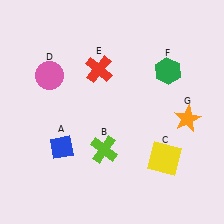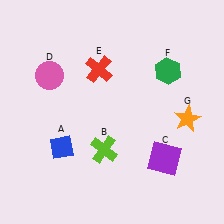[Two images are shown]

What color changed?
The square (C) changed from yellow in Image 1 to purple in Image 2.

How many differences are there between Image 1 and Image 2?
There is 1 difference between the two images.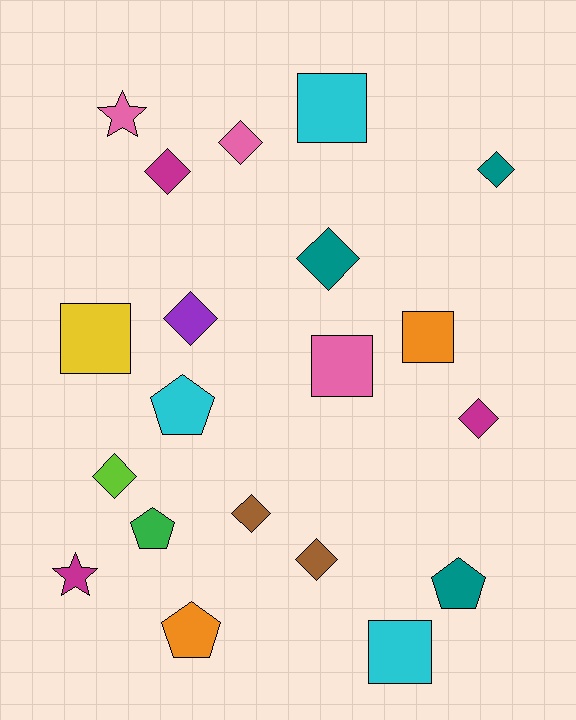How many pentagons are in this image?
There are 4 pentagons.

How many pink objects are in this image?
There are 3 pink objects.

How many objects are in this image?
There are 20 objects.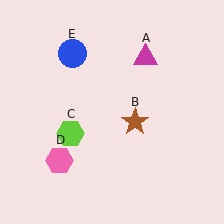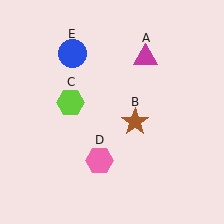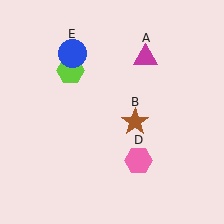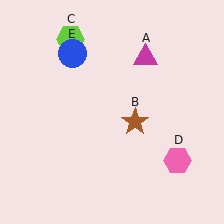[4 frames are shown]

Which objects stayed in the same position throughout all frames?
Magenta triangle (object A) and brown star (object B) and blue circle (object E) remained stationary.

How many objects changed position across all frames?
2 objects changed position: lime hexagon (object C), pink hexagon (object D).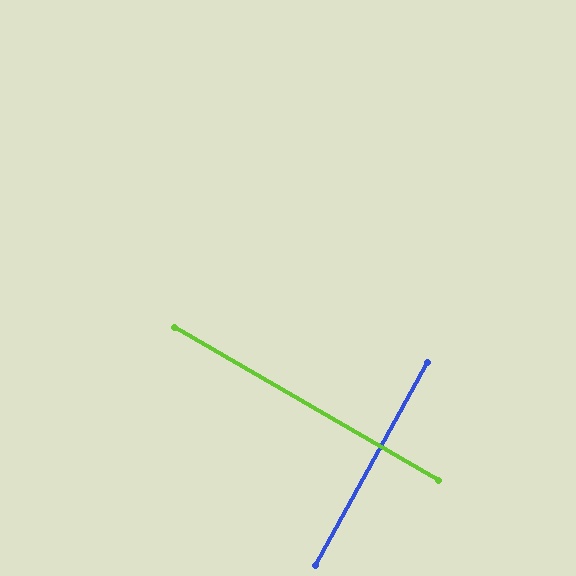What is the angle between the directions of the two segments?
Approximately 89 degrees.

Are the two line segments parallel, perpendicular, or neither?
Perpendicular — they meet at approximately 89°.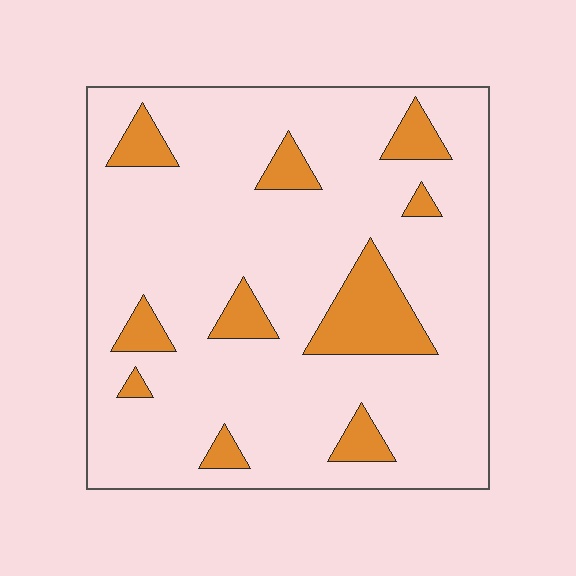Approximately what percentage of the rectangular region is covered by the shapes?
Approximately 15%.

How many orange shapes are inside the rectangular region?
10.